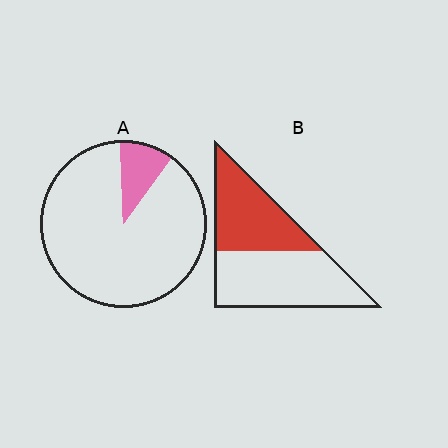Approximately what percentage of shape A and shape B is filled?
A is approximately 10% and B is approximately 45%.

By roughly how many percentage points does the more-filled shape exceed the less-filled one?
By roughly 35 percentage points (B over A).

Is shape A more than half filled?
No.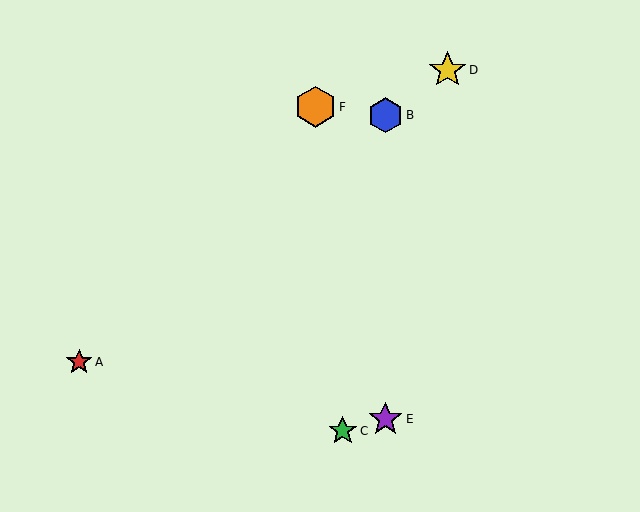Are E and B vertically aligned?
Yes, both are at x≈385.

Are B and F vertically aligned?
No, B is at x≈385 and F is at x≈315.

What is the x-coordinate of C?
Object C is at x≈343.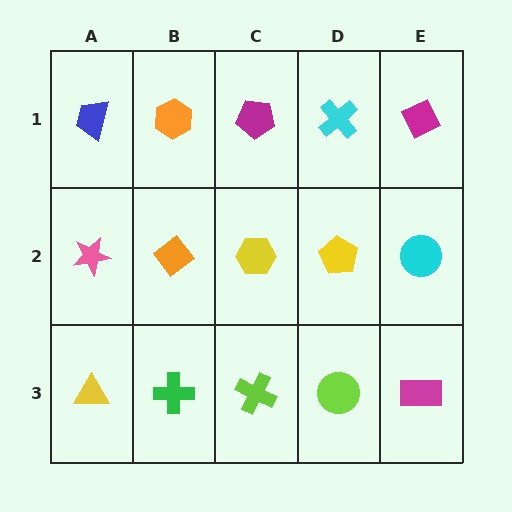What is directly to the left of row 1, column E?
A cyan cross.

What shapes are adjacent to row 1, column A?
A pink star (row 2, column A), an orange hexagon (row 1, column B).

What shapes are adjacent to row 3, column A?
A pink star (row 2, column A), a green cross (row 3, column B).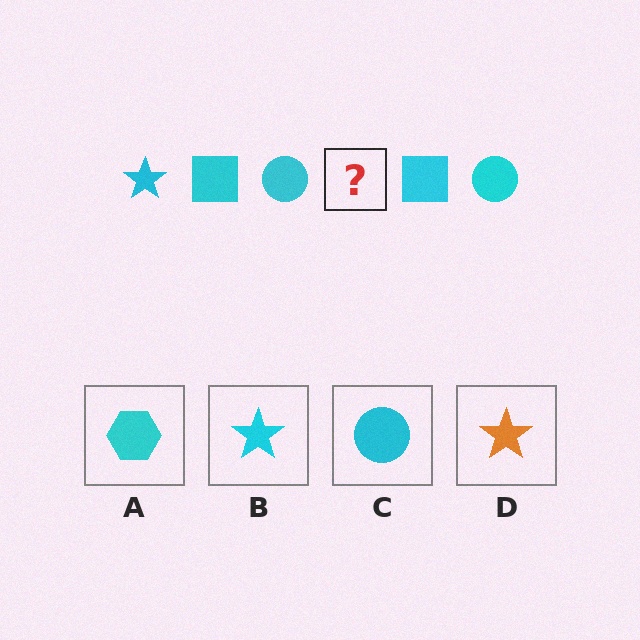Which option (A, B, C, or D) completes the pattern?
B.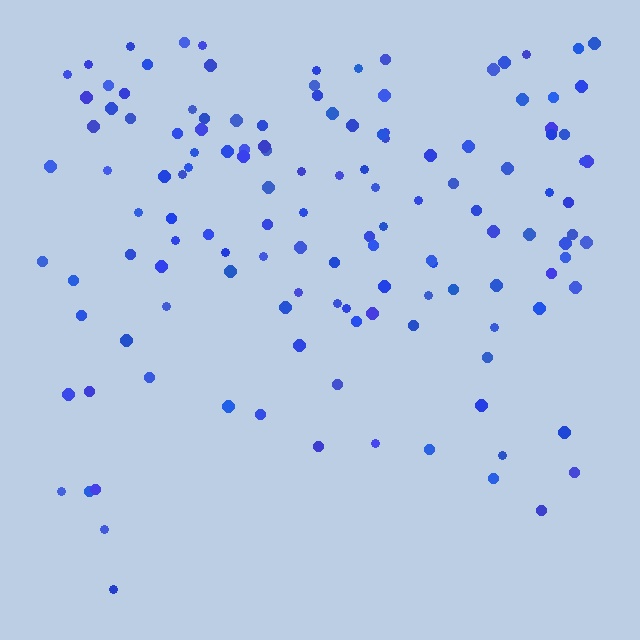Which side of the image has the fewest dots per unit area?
The bottom.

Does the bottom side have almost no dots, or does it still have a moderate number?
Still a moderate number, just noticeably fewer than the top.